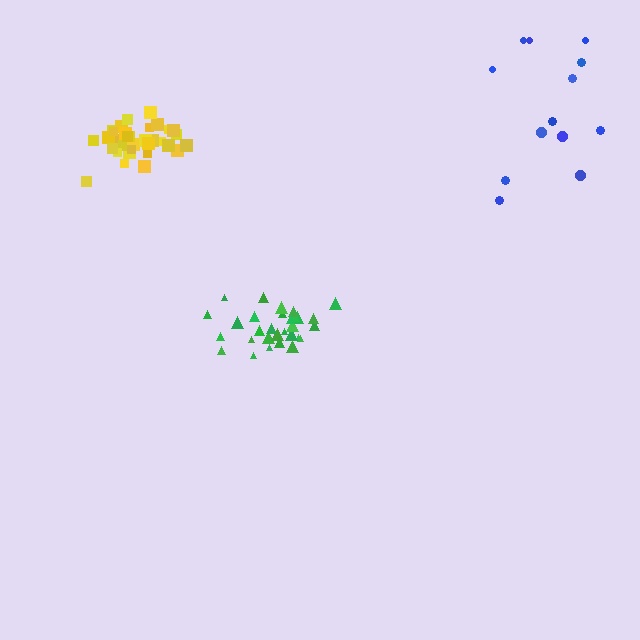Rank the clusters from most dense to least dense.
yellow, green, blue.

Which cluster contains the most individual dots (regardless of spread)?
Yellow (33).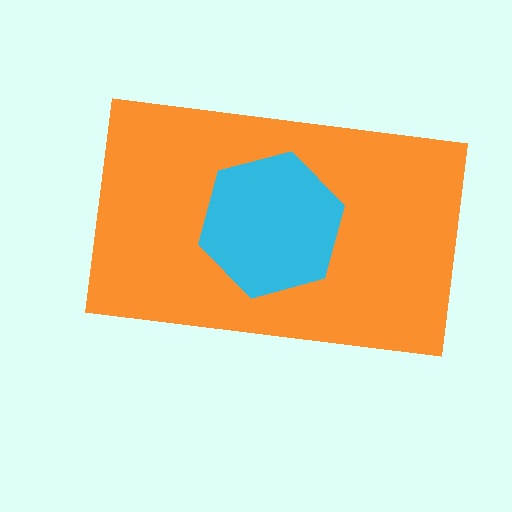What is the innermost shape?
The cyan hexagon.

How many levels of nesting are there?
2.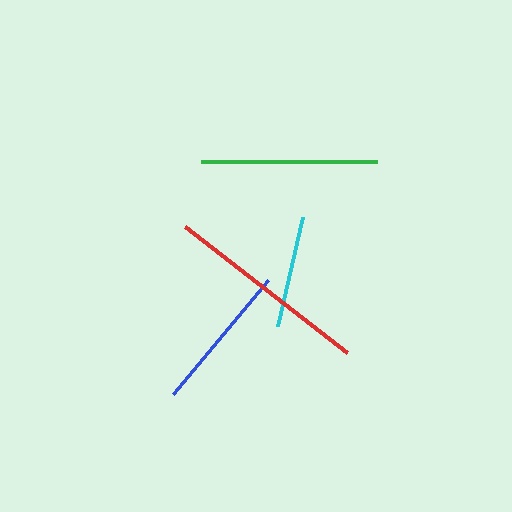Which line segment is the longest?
The red line is the longest at approximately 205 pixels.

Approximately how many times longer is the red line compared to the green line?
The red line is approximately 1.2 times the length of the green line.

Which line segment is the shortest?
The cyan line is the shortest at approximately 112 pixels.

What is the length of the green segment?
The green segment is approximately 176 pixels long.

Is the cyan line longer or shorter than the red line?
The red line is longer than the cyan line.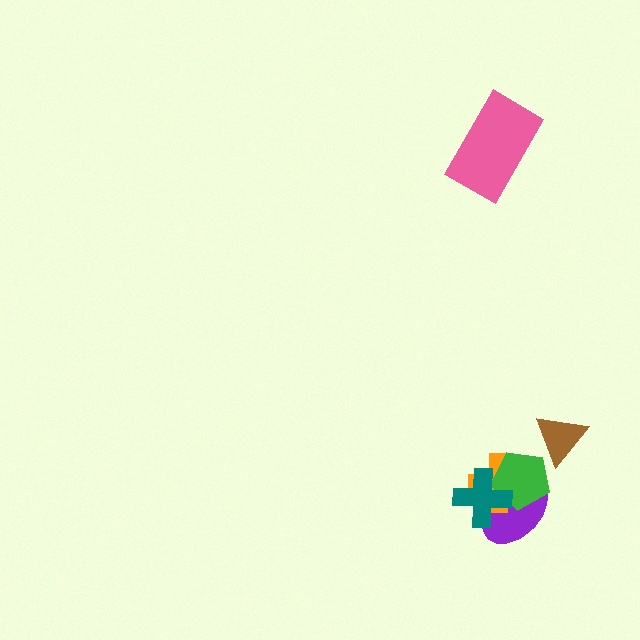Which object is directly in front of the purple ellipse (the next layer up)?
The orange cross is directly in front of the purple ellipse.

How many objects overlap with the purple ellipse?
3 objects overlap with the purple ellipse.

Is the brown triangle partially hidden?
No, no other shape covers it.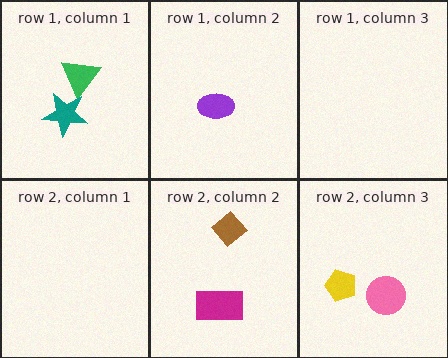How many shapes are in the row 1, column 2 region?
1.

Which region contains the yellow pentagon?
The row 2, column 3 region.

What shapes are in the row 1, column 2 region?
The purple ellipse.